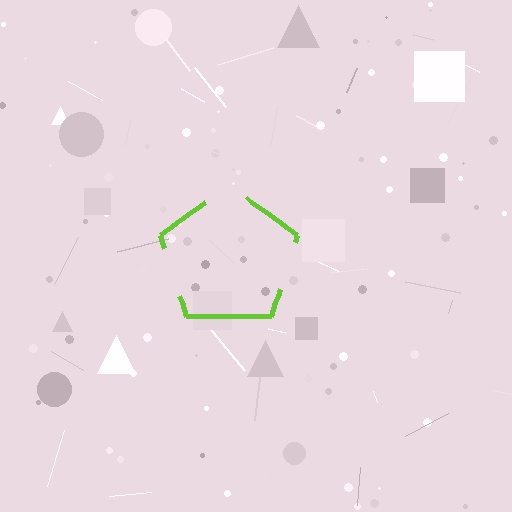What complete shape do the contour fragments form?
The contour fragments form a pentagon.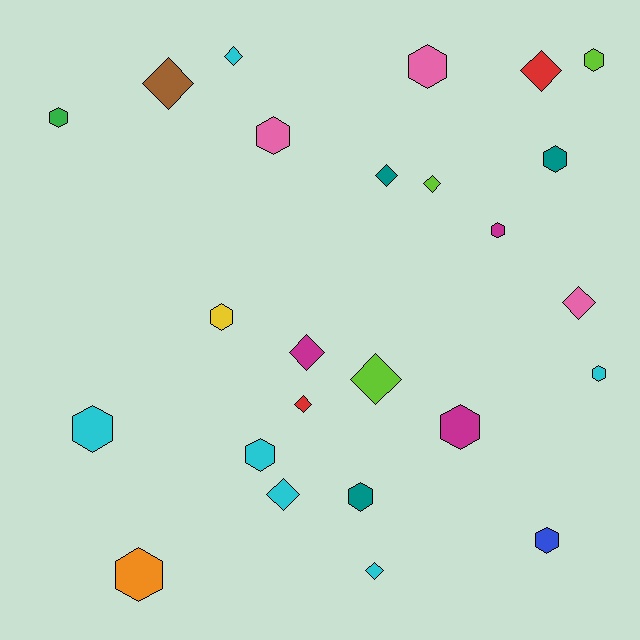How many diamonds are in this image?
There are 11 diamonds.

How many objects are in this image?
There are 25 objects.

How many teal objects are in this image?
There are 3 teal objects.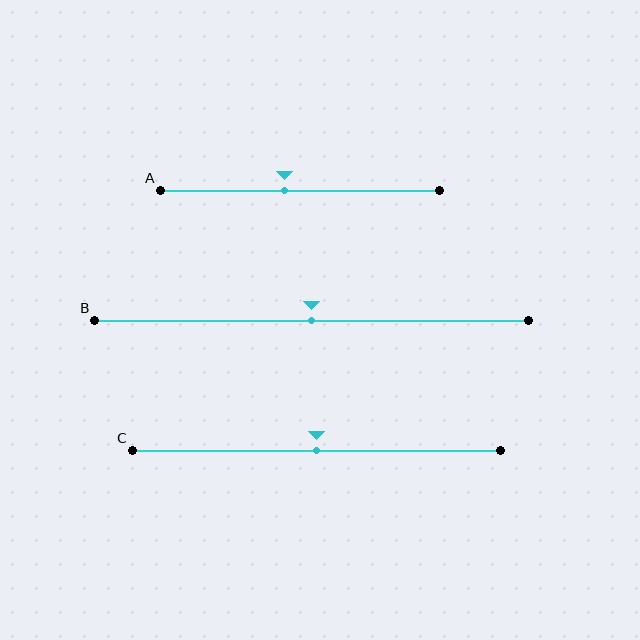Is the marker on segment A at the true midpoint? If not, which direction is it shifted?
No, the marker on segment A is shifted to the left by about 5% of the segment length.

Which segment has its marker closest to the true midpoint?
Segment B has its marker closest to the true midpoint.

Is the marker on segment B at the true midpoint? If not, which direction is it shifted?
Yes, the marker on segment B is at the true midpoint.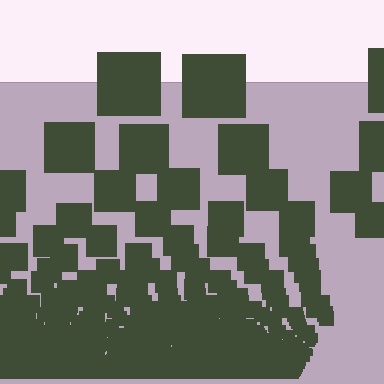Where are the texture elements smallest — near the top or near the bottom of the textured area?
Near the bottom.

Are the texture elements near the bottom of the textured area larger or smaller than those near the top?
Smaller. The gradient is inverted — elements near the bottom are smaller and denser.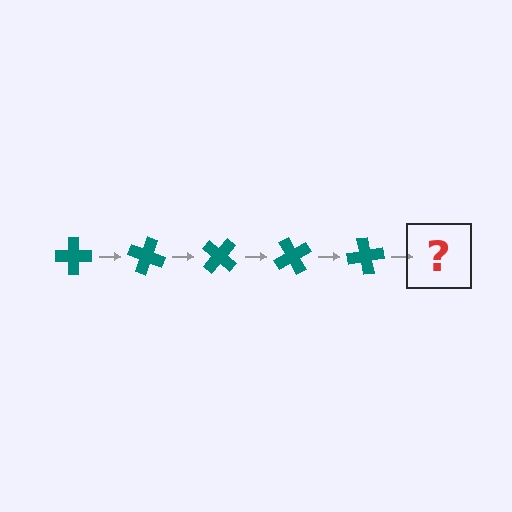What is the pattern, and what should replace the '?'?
The pattern is that the cross rotates 20 degrees each step. The '?' should be a teal cross rotated 100 degrees.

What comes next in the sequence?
The next element should be a teal cross rotated 100 degrees.